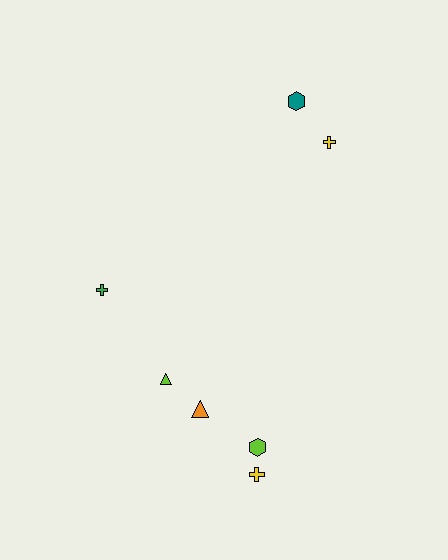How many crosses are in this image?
There are 3 crosses.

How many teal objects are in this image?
There is 1 teal object.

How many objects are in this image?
There are 7 objects.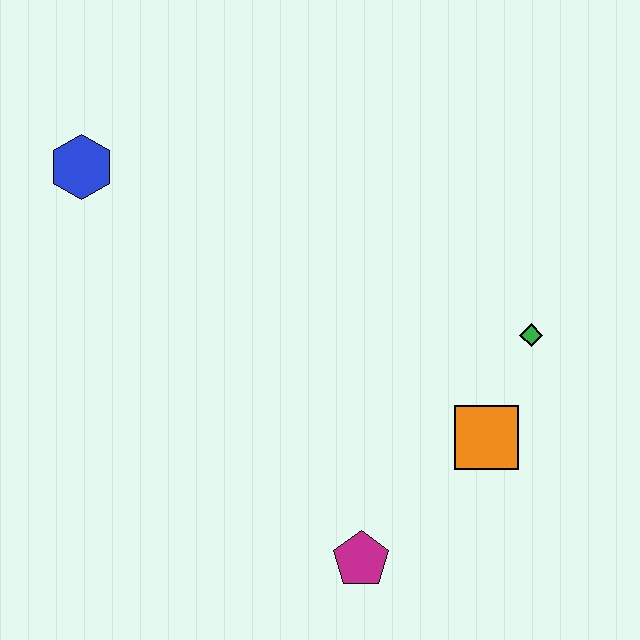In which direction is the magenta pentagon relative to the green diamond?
The magenta pentagon is below the green diamond.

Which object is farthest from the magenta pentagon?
The blue hexagon is farthest from the magenta pentagon.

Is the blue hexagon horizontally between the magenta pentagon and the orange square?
No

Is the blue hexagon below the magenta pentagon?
No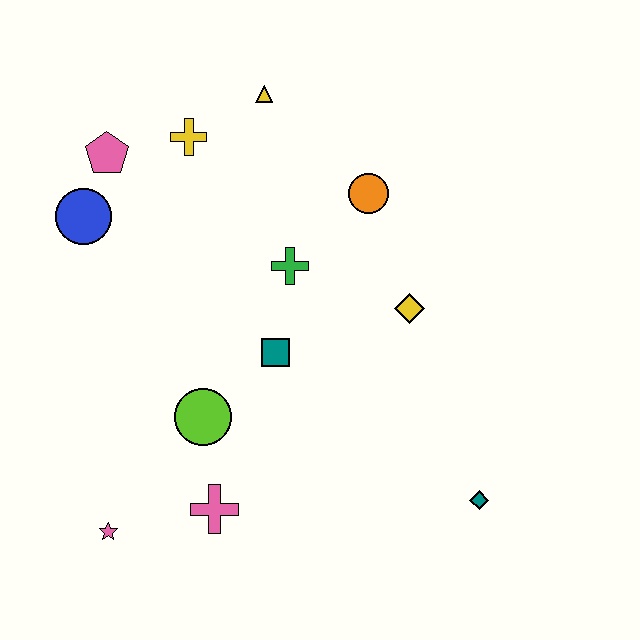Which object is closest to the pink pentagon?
The blue circle is closest to the pink pentagon.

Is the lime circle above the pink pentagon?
No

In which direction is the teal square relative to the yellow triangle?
The teal square is below the yellow triangle.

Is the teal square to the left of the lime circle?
No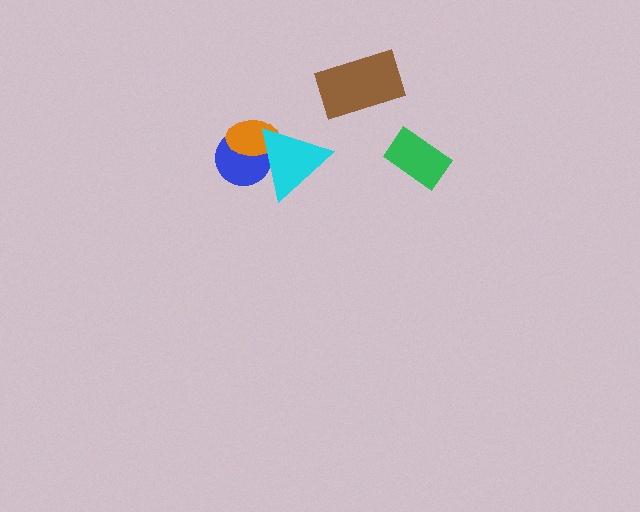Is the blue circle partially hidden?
Yes, it is partially covered by another shape.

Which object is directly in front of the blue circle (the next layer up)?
The orange ellipse is directly in front of the blue circle.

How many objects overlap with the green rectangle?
0 objects overlap with the green rectangle.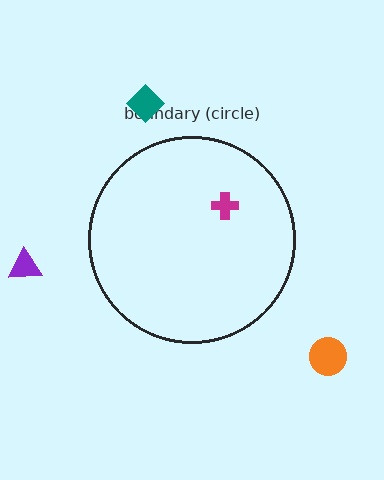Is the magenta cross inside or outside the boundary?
Inside.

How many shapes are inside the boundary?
1 inside, 3 outside.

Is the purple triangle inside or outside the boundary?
Outside.